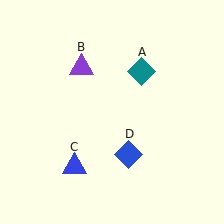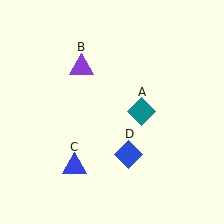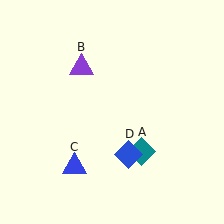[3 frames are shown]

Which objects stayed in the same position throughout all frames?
Purple triangle (object B) and blue triangle (object C) and blue diamond (object D) remained stationary.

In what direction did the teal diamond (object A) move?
The teal diamond (object A) moved down.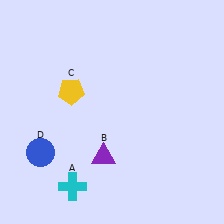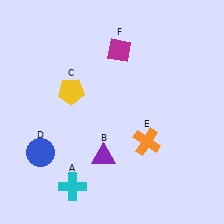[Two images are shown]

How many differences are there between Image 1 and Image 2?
There are 2 differences between the two images.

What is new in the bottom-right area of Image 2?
An orange cross (E) was added in the bottom-right area of Image 2.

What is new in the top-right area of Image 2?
A magenta diamond (F) was added in the top-right area of Image 2.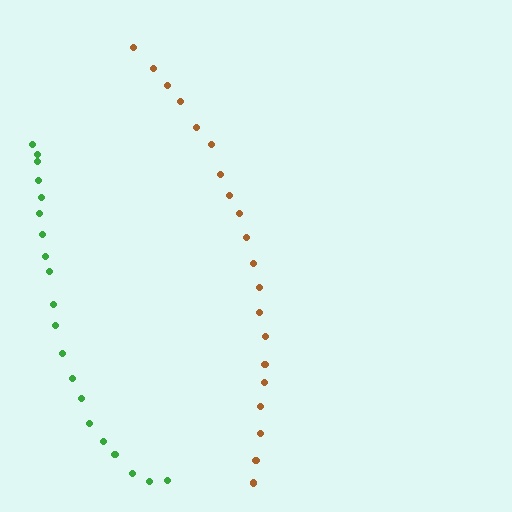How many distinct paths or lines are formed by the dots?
There are 2 distinct paths.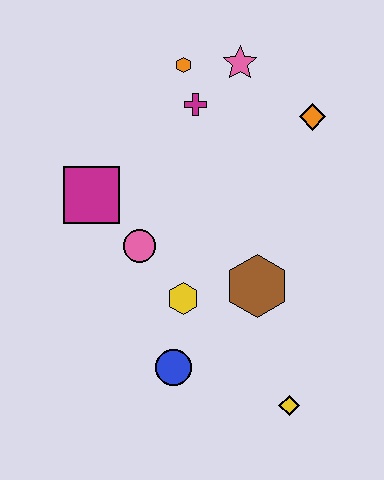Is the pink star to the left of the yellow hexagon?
No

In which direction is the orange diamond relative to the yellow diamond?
The orange diamond is above the yellow diamond.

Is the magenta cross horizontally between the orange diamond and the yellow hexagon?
Yes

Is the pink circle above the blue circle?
Yes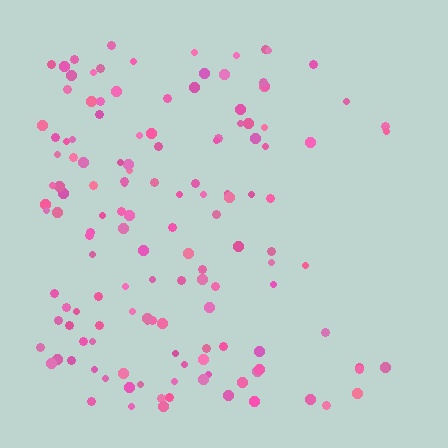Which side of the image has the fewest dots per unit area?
The right.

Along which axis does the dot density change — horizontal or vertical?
Horizontal.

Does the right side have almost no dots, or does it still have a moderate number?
Still a moderate number, just noticeably fewer than the left.